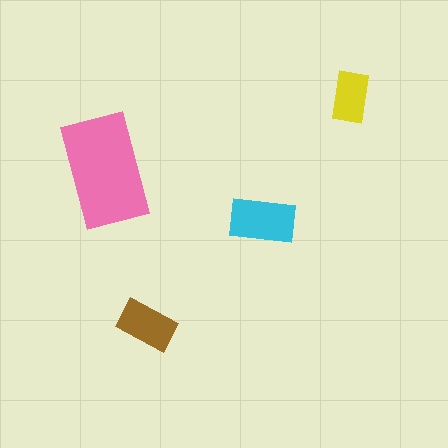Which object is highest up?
The yellow rectangle is topmost.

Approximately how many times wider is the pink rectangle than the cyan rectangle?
About 1.5 times wider.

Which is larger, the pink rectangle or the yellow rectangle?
The pink one.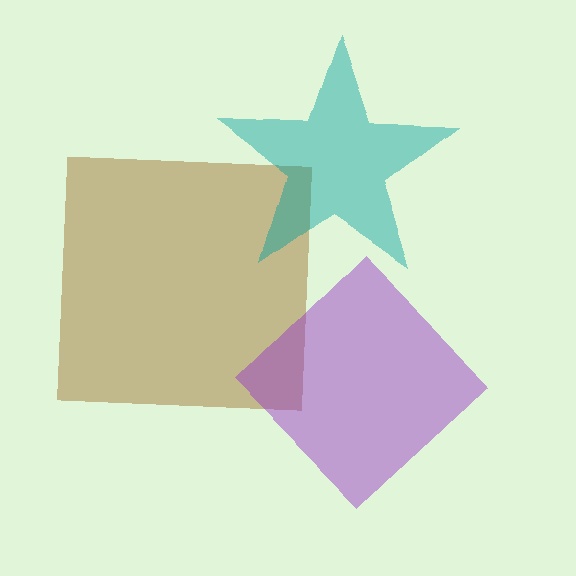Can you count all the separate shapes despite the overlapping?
Yes, there are 3 separate shapes.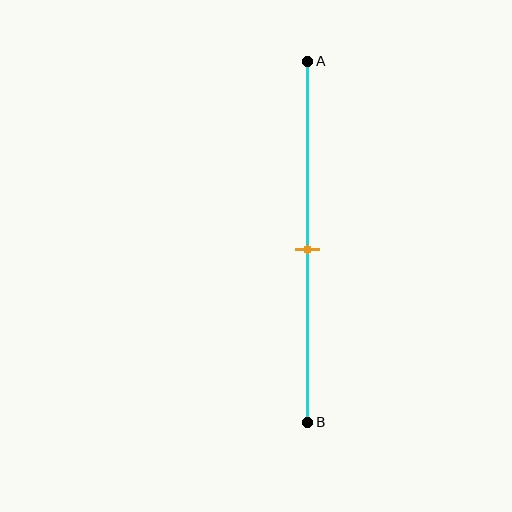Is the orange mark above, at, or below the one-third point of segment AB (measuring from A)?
The orange mark is below the one-third point of segment AB.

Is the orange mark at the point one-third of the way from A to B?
No, the mark is at about 50% from A, not at the 33% one-third point.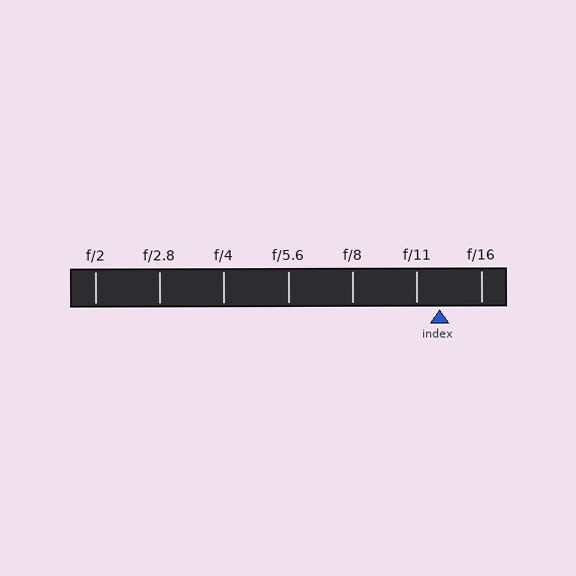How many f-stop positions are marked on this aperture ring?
There are 7 f-stop positions marked.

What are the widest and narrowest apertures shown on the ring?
The widest aperture shown is f/2 and the narrowest is f/16.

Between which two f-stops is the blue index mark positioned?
The index mark is between f/11 and f/16.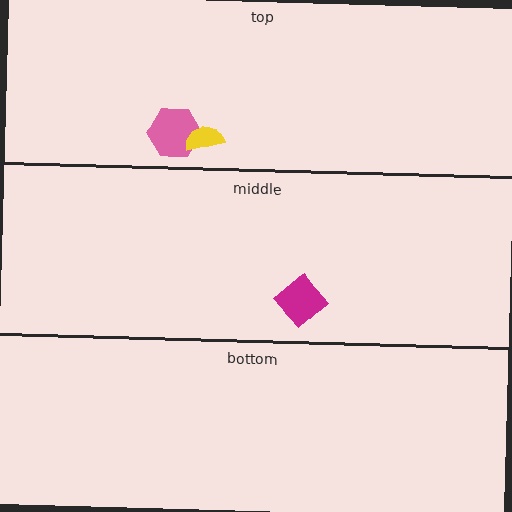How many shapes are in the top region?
2.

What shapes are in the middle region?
The magenta diamond.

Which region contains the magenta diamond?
The middle region.